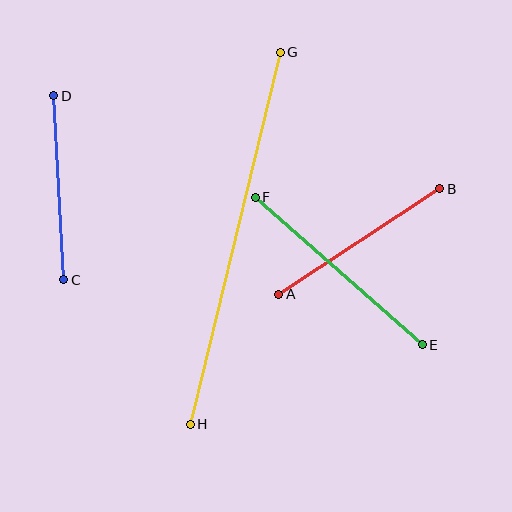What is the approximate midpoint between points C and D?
The midpoint is at approximately (59, 188) pixels.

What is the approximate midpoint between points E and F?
The midpoint is at approximately (339, 271) pixels.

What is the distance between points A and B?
The distance is approximately 192 pixels.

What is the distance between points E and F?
The distance is approximately 223 pixels.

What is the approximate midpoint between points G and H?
The midpoint is at approximately (235, 238) pixels.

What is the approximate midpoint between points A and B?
The midpoint is at approximately (359, 241) pixels.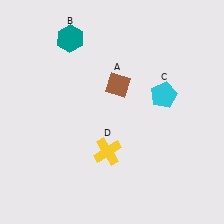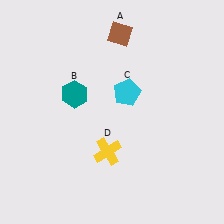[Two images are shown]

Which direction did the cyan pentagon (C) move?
The cyan pentagon (C) moved left.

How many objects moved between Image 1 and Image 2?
3 objects moved between the two images.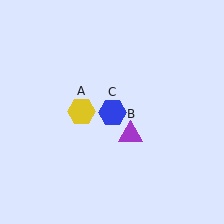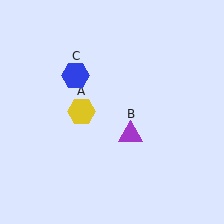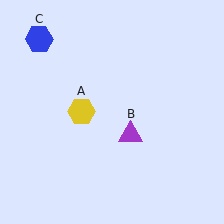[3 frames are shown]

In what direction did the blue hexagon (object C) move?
The blue hexagon (object C) moved up and to the left.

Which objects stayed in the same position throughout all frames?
Yellow hexagon (object A) and purple triangle (object B) remained stationary.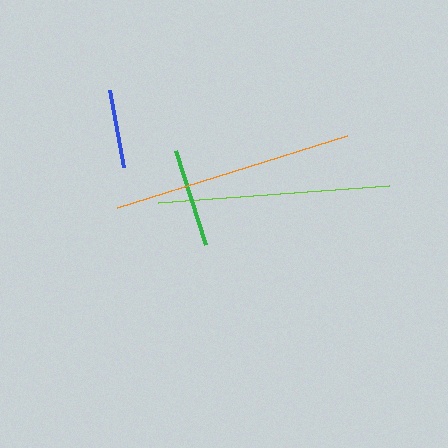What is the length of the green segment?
The green segment is approximately 99 pixels long.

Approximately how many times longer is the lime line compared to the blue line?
The lime line is approximately 3.0 times the length of the blue line.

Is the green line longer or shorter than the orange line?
The orange line is longer than the green line.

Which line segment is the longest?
The orange line is the longest at approximately 242 pixels.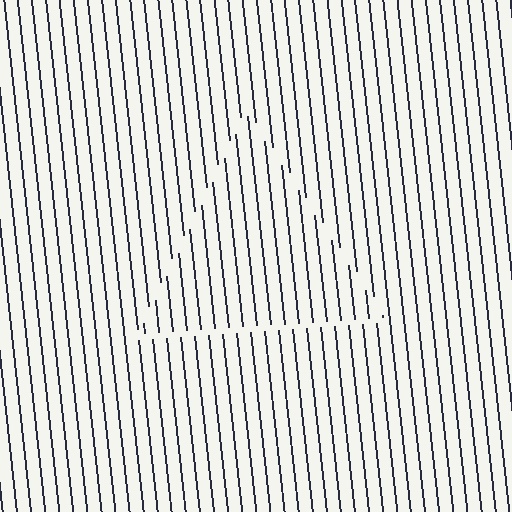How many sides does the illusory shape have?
3 sides — the line-ends trace a triangle.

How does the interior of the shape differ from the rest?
The interior of the shape contains the same grating, shifted by half a period — the contour is defined by the phase discontinuity where line-ends from the inner and outer gratings abut.